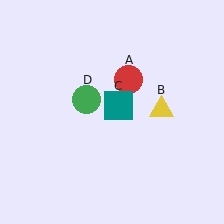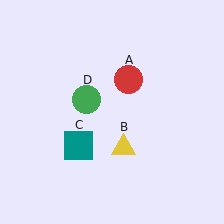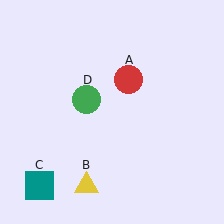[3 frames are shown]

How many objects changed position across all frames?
2 objects changed position: yellow triangle (object B), teal square (object C).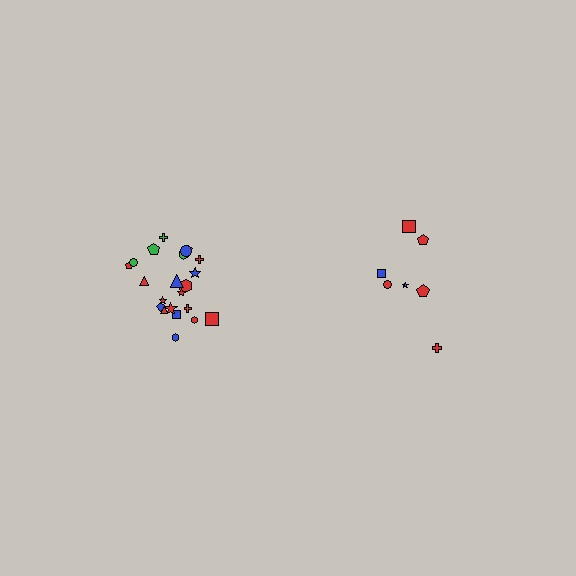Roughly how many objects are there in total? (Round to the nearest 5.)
Roughly 30 objects in total.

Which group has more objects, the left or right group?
The left group.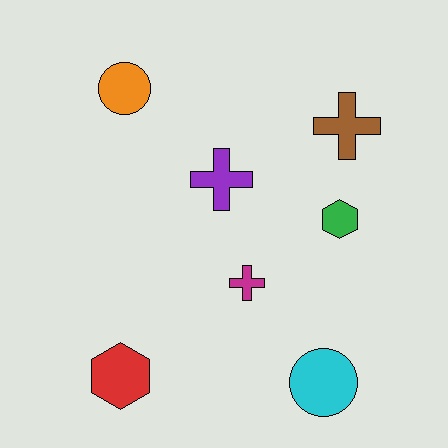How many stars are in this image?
There are no stars.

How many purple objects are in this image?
There is 1 purple object.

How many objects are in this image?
There are 7 objects.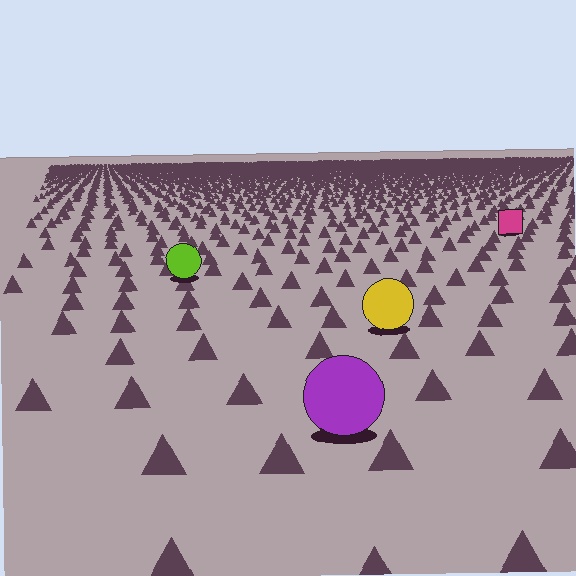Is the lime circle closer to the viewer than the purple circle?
No. The purple circle is closer — you can tell from the texture gradient: the ground texture is coarser near it.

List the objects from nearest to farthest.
From nearest to farthest: the purple circle, the yellow circle, the lime circle, the magenta square.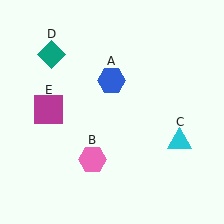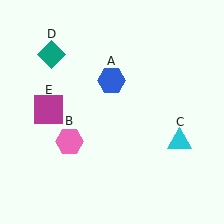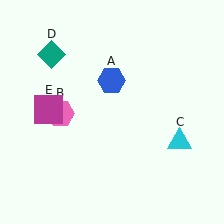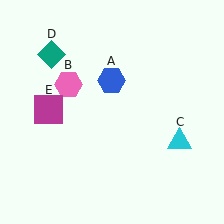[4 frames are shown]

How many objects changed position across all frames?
1 object changed position: pink hexagon (object B).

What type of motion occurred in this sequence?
The pink hexagon (object B) rotated clockwise around the center of the scene.